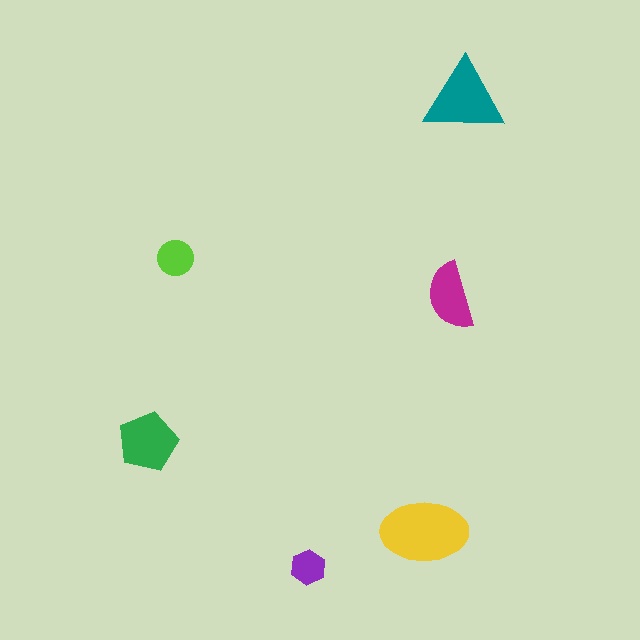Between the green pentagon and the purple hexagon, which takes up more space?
The green pentagon.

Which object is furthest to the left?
The green pentagon is leftmost.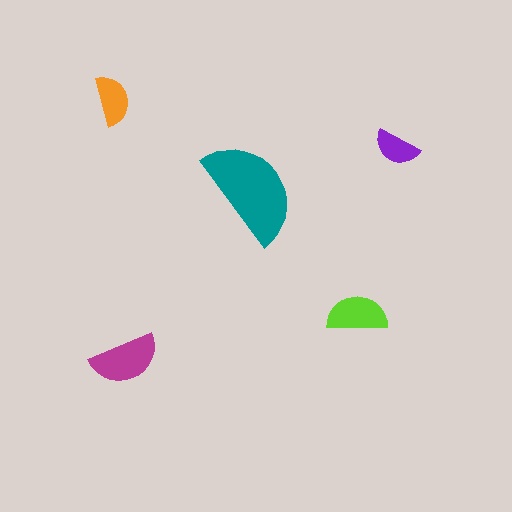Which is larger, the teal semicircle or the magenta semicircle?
The teal one.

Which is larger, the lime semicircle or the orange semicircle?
The lime one.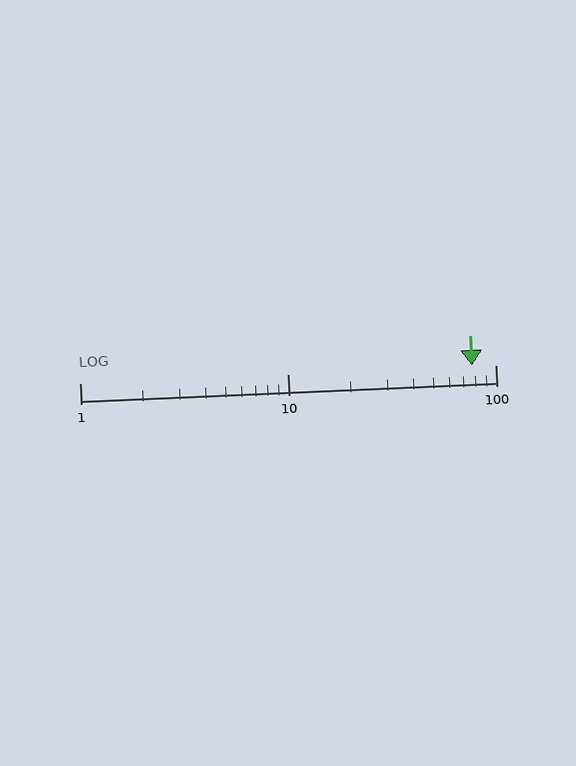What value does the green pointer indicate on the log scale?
The pointer indicates approximately 77.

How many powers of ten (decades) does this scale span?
The scale spans 2 decades, from 1 to 100.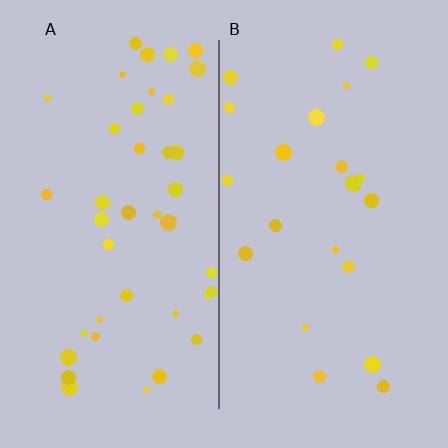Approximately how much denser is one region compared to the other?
Approximately 1.9× — region A over region B.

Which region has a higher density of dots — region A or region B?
A (the left).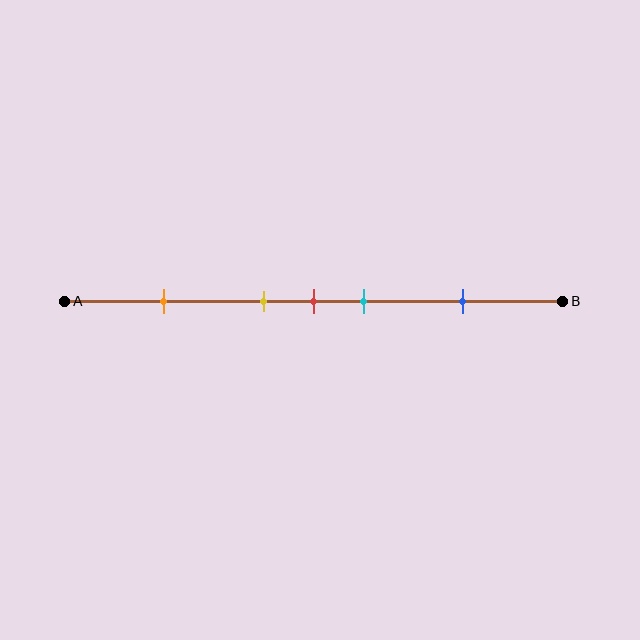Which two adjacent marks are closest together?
The yellow and red marks are the closest adjacent pair.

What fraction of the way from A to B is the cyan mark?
The cyan mark is approximately 60% (0.6) of the way from A to B.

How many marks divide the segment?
There are 5 marks dividing the segment.